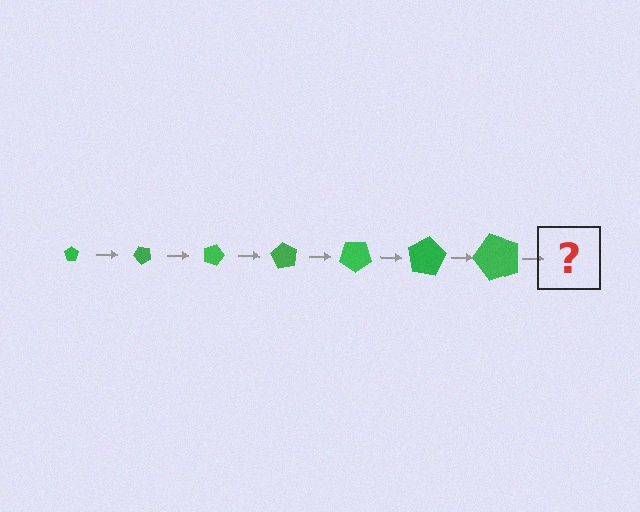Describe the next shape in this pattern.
It should be a pentagon, larger than the previous one and rotated 315 degrees from the start.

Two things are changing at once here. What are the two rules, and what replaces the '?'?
The two rules are that the pentagon grows larger each step and it rotates 45 degrees each step. The '?' should be a pentagon, larger than the previous one and rotated 315 degrees from the start.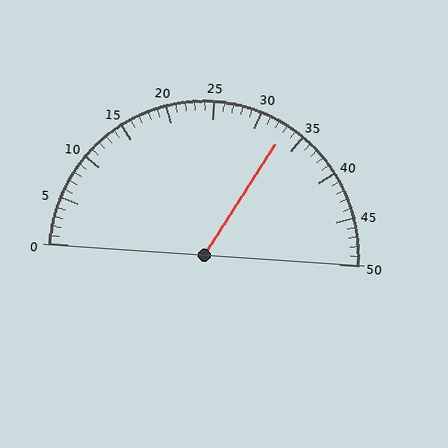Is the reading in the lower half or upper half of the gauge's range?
The reading is in the upper half of the range (0 to 50).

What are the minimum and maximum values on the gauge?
The gauge ranges from 0 to 50.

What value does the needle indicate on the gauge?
The needle indicates approximately 33.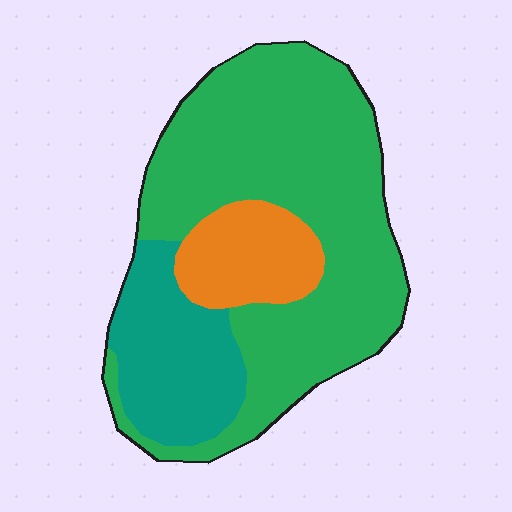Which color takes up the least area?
Orange, at roughly 15%.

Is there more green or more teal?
Green.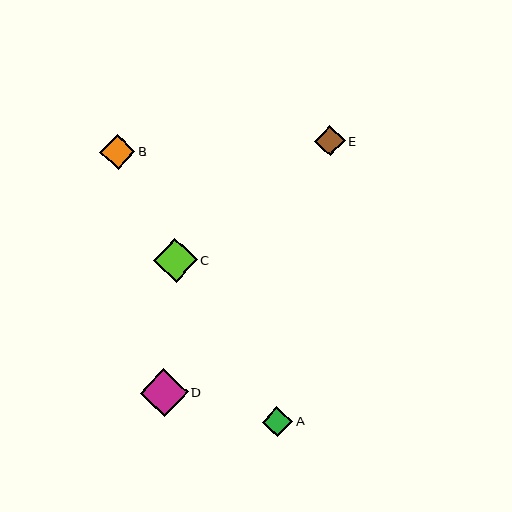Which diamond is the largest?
Diamond D is the largest with a size of approximately 48 pixels.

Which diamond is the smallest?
Diamond A is the smallest with a size of approximately 30 pixels.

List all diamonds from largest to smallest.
From largest to smallest: D, C, B, E, A.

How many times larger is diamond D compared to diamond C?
Diamond D is approximately 1.1 times the size of diamond C.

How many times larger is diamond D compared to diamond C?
Diamond D is approximately 1.1 times the size of diamond C.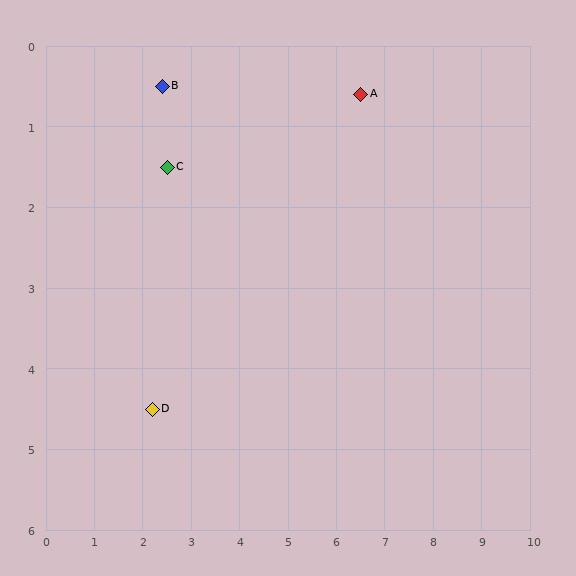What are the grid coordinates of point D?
Point D is at approximately (2.2, 4.5).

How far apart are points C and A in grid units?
Points C and A are about 4.1 grid units apart.